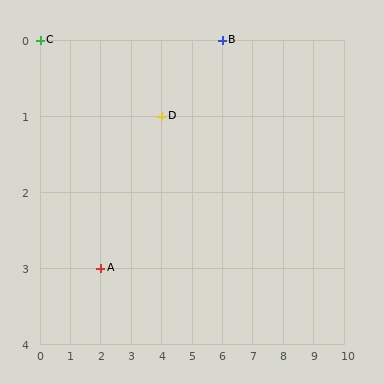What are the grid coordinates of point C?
Point C is at grid coordinates (0, 0).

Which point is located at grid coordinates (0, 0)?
Point C is at (0, 0).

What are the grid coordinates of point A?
Point A is at grid coordinates (2, 3).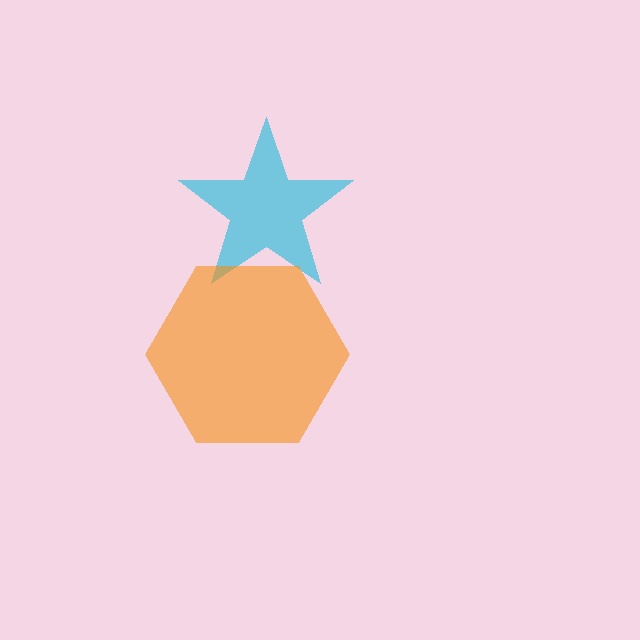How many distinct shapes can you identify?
There are 2 distinct shapes: a cyan star, an orange hexagon.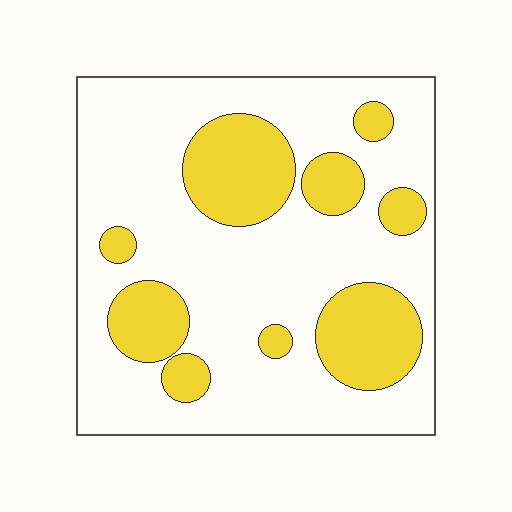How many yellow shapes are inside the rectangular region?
9.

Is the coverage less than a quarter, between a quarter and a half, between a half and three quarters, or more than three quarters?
Between a quarter and a half.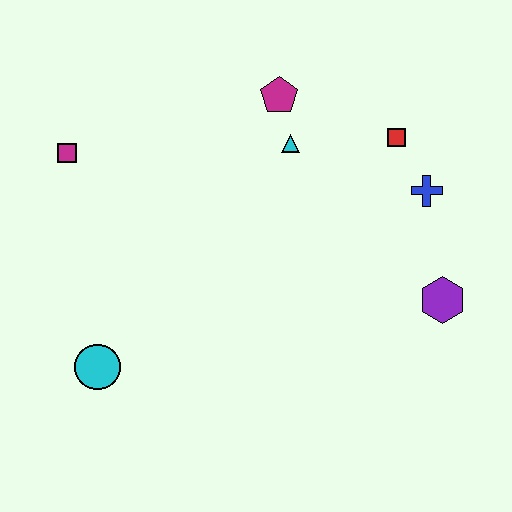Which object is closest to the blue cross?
The red square is closest to the blue cross.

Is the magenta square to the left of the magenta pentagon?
Yes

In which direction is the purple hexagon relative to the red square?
The purple hexagon is below the red square.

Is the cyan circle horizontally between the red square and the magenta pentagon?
No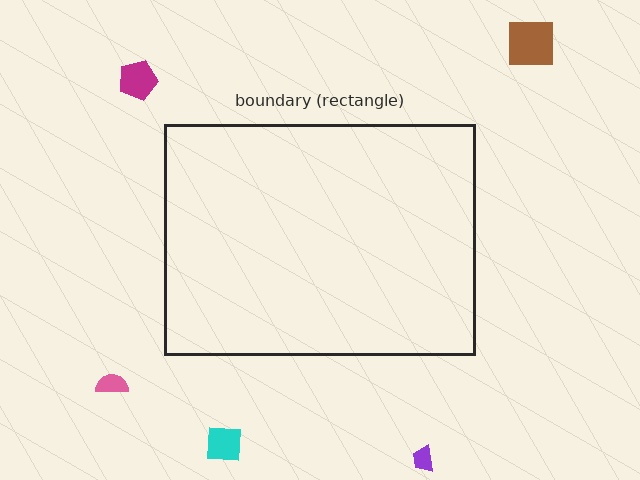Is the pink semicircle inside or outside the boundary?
Outside.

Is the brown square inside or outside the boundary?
Outside.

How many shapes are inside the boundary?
0 inside, 5 outside.